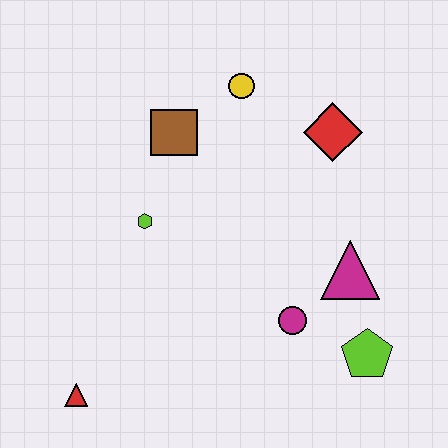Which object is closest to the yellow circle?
The brown square is closest to the yellow circle.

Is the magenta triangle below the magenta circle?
No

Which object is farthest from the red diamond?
The red triangle is farthest from the red diamond.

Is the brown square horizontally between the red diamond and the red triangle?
Yes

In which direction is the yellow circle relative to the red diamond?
The yellow circle is to the left of the red diamond.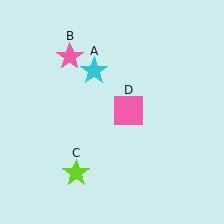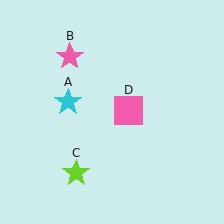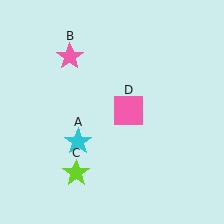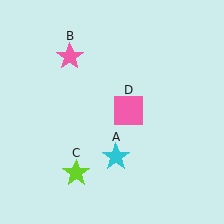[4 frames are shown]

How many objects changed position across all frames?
1 object changed position: cyan star (object A).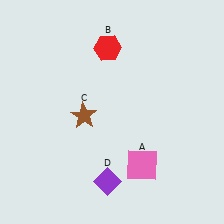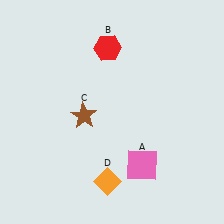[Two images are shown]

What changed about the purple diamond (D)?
In Image 1, D is purple. In Image 2, it changed to orange.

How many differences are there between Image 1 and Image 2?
There is 1 difference between the two images.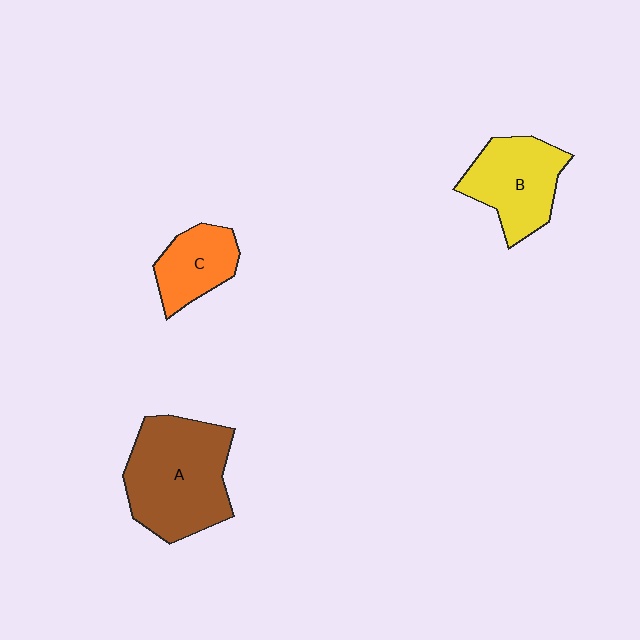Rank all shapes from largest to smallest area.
From largest to smallest: A (brown), B (yellow), C (orange).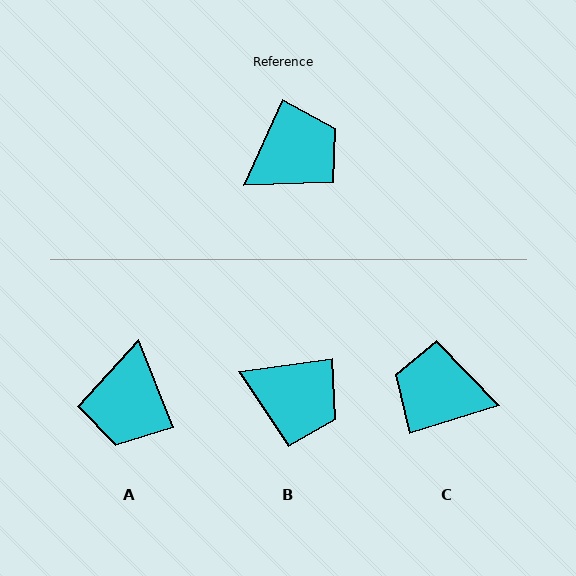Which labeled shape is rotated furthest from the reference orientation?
A, about 134 degrees away.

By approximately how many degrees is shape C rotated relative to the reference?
Approximately 132 degrees counter-clockwise.